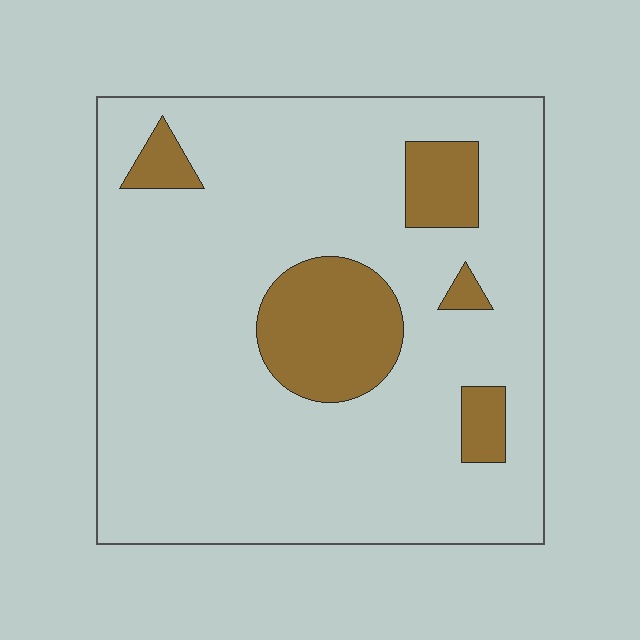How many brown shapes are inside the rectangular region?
5.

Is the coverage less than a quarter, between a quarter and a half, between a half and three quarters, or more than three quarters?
Less than a quarter.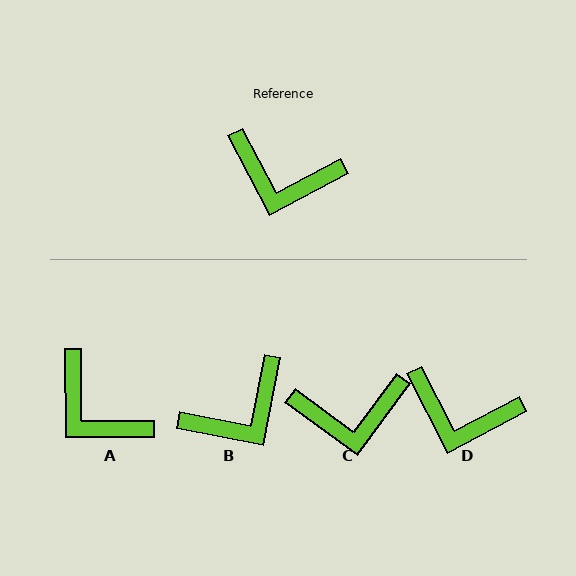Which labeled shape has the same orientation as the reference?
D.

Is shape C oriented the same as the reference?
No, it is off by about 26 degrees.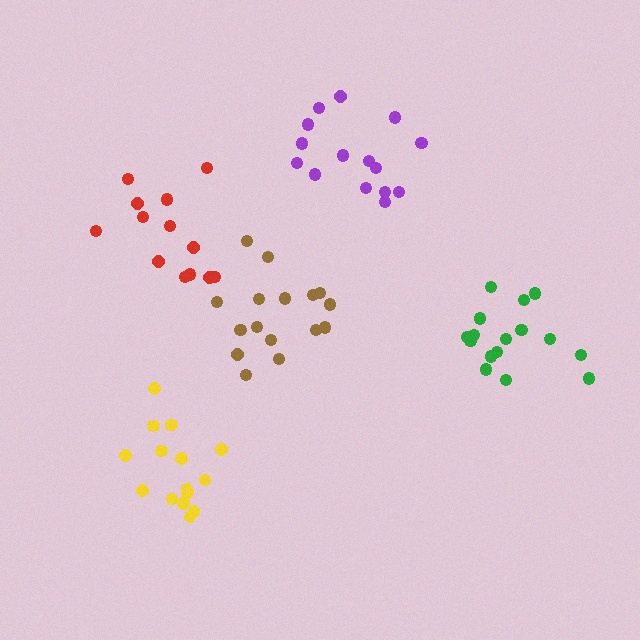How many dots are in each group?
Group 1: 13 dots, Group 2: 16 dots, Group 3: 15 dots, Group 4: 15 dots, Group 5: 16 dots (75 total).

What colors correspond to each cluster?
The clusters are colored: red, green, purple, yellow, brown.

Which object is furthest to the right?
The green cluster is rightmost.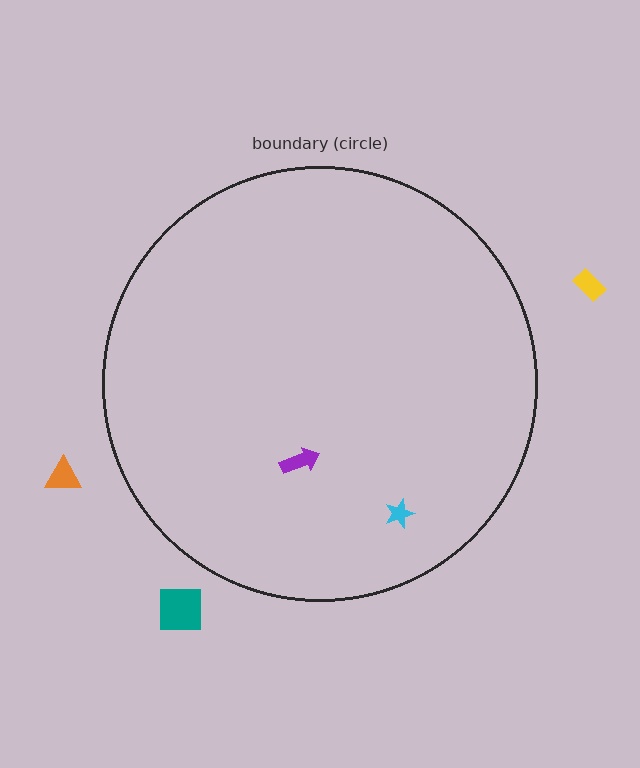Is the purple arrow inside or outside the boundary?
Inside.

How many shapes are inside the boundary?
2 inside, 3 outside.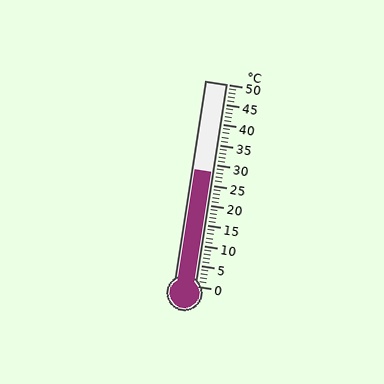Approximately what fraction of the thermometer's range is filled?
The thermometer is filled to approximately 55% of its range.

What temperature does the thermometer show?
The thermometer shows approximately 28°C.